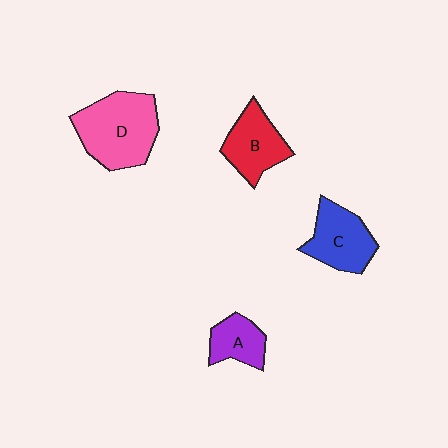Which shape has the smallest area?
Shape A (purple).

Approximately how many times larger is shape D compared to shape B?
Approximately 1.6 times.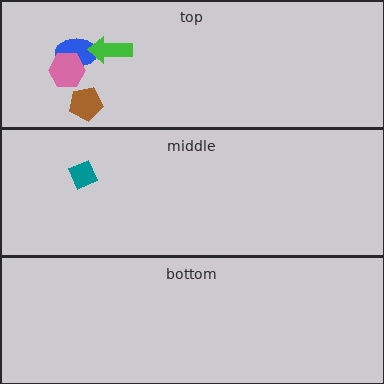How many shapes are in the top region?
4.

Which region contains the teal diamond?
The middle region.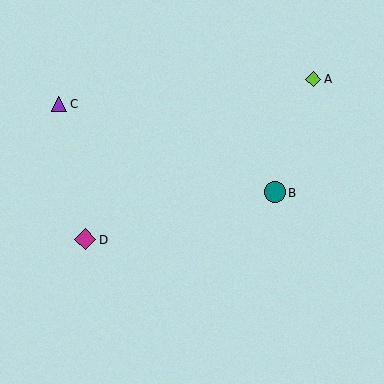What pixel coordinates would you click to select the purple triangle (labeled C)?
Click at (59, 104) to select the purple triangle C.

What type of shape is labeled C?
Shape C is a purple triangle.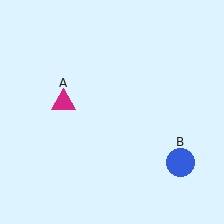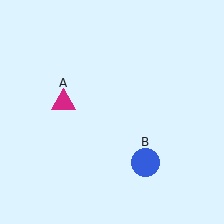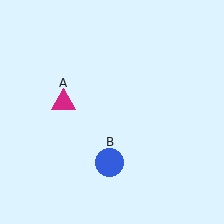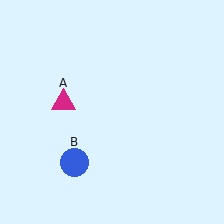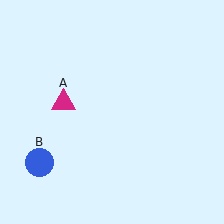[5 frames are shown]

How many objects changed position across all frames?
1 object changed position: blue circle (object B).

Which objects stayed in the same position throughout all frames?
Magenta triangle (object A) remained stationary.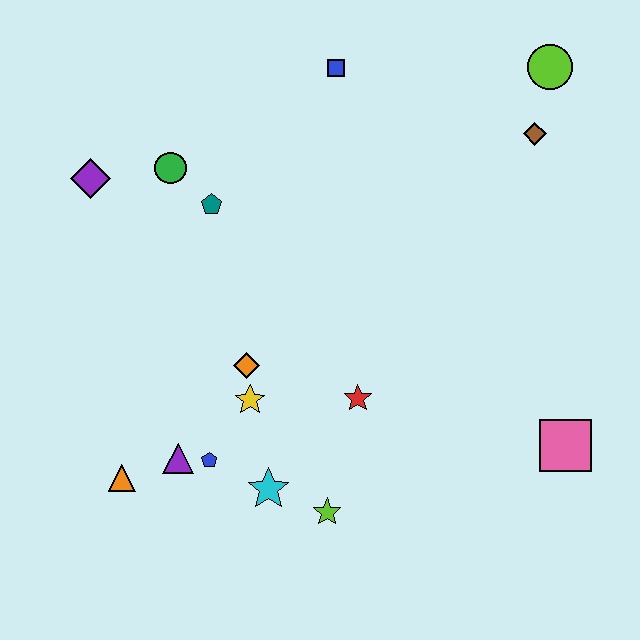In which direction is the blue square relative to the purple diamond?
The blue square is to the right of the purple diamond.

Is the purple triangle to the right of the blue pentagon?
No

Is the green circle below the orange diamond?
No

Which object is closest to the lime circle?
The brown diamond is closest to the lime circle.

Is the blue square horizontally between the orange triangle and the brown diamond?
Yes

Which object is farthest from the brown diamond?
The orange triangle is farthest from the brown diamond.